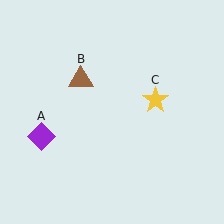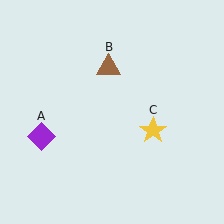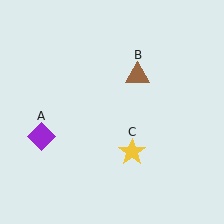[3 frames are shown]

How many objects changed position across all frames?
2 objects changed position: brown triangle (object B), yellow star (object C).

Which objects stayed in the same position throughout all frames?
Purple diamond (object A) remained stationary.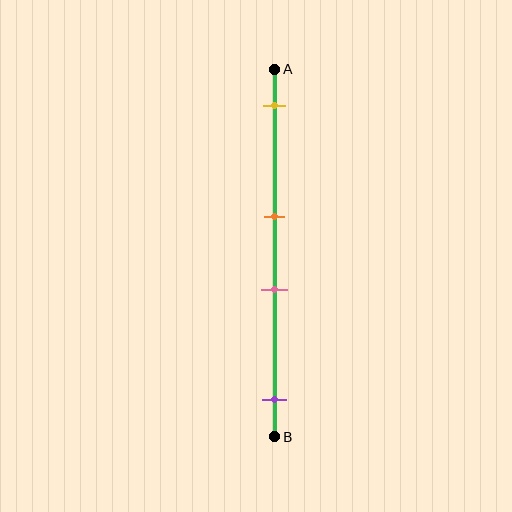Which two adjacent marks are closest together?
The orange and pink marks are the closest adjacent pair.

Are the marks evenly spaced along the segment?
No, the marks are not evenly spaced.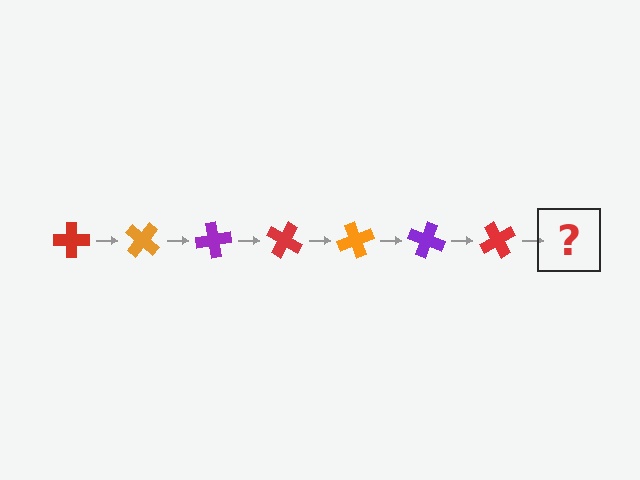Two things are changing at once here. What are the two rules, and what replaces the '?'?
The two rules are that it rotates 40 degrees each step and the color cycles through red, orange, and purple. The '?' should be an orange cross, rotated 280 degrees from the start.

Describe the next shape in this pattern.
It should be an orange cross, rotated 280 degrees from the start.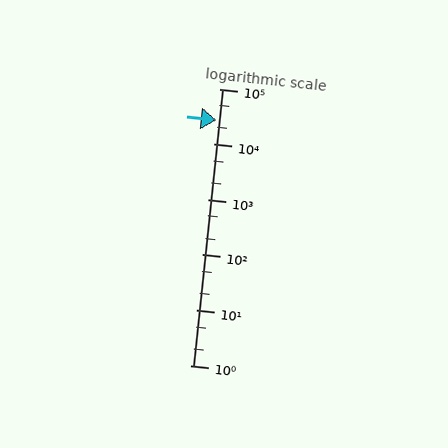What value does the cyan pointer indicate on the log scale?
The pointer indicates approximately 27000.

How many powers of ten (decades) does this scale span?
The scale spans 5 decades, from 1 to 100000.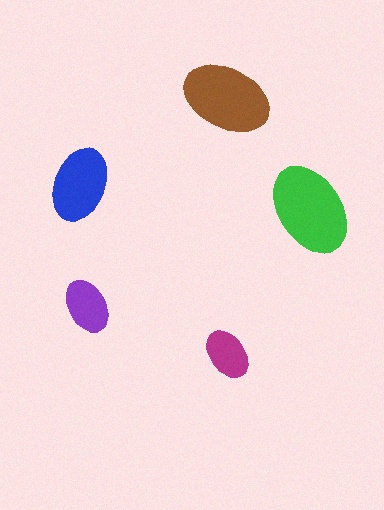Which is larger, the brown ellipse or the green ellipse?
The green one.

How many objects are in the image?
There are 5 objects in the image.